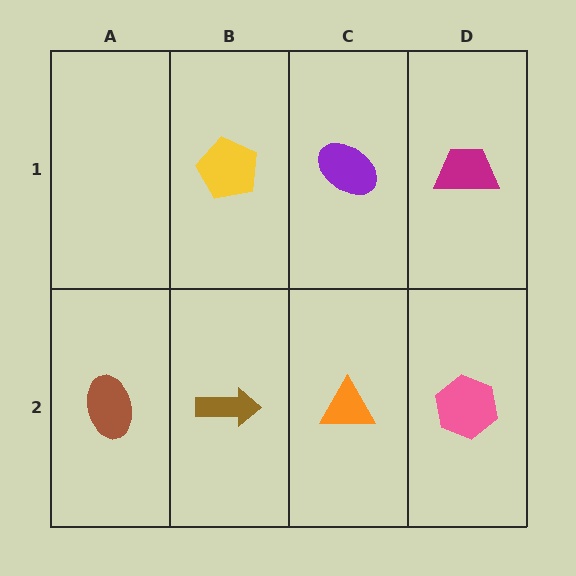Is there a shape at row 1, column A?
No, that cell is empty.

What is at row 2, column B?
A brown arrow.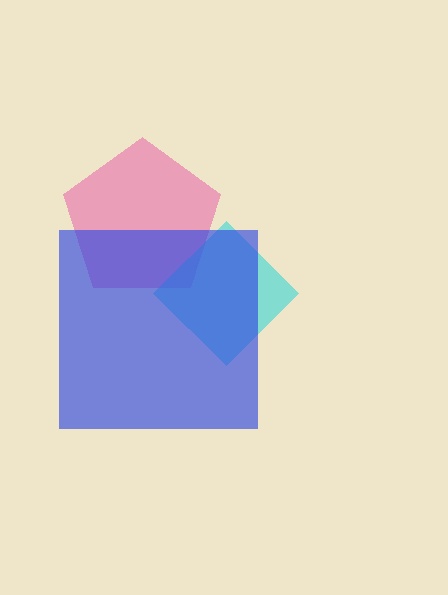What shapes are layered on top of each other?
The layered shapes are: a pink pentagon, a cyan diamond, a blue square.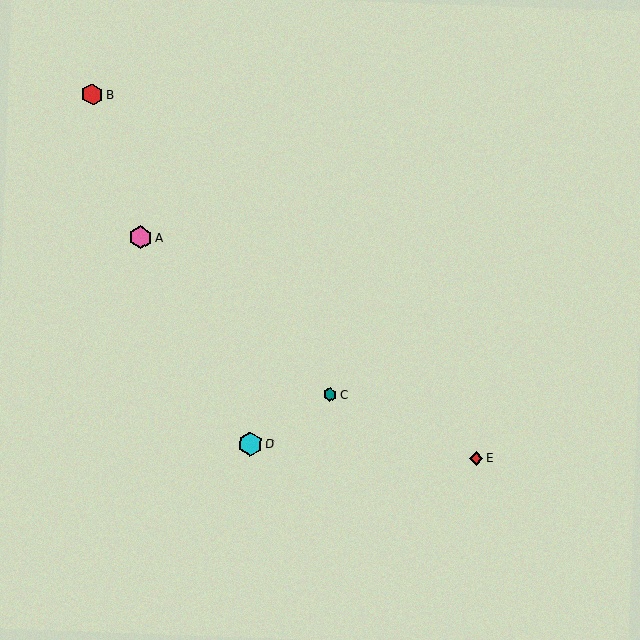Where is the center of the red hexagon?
The center of the red hexagon is at (92, 95).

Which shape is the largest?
The cyan hexagon (labeled D) is the largest.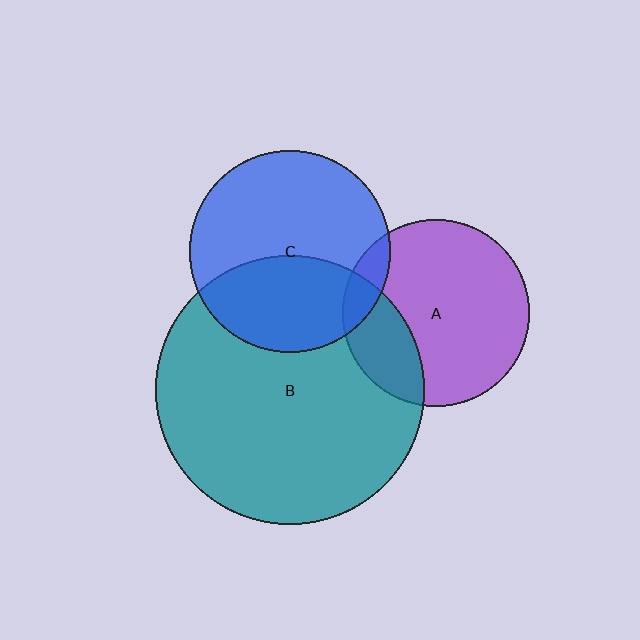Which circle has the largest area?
Circle B (teal).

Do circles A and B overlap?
Yes.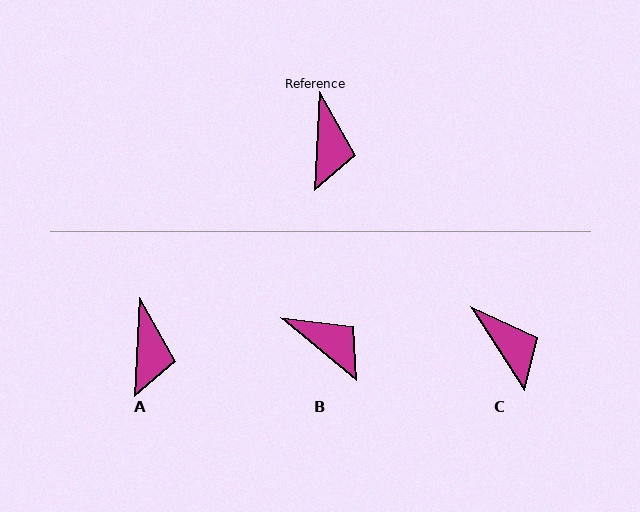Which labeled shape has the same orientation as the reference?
A.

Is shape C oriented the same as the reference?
No, it is off by about 35 degrees.